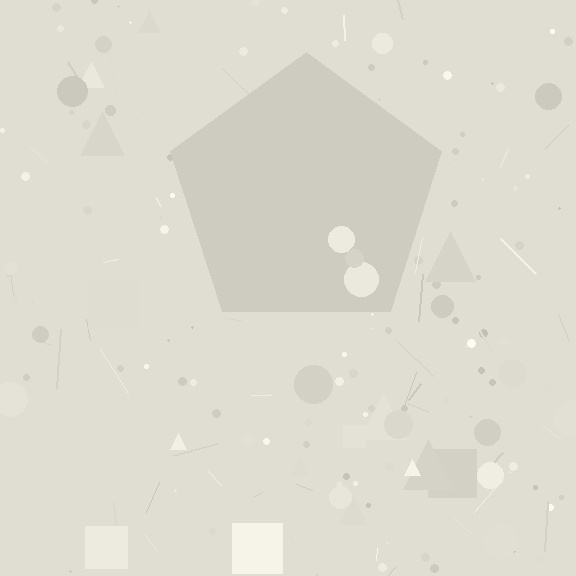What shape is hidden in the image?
A pentagon is hidden in the image.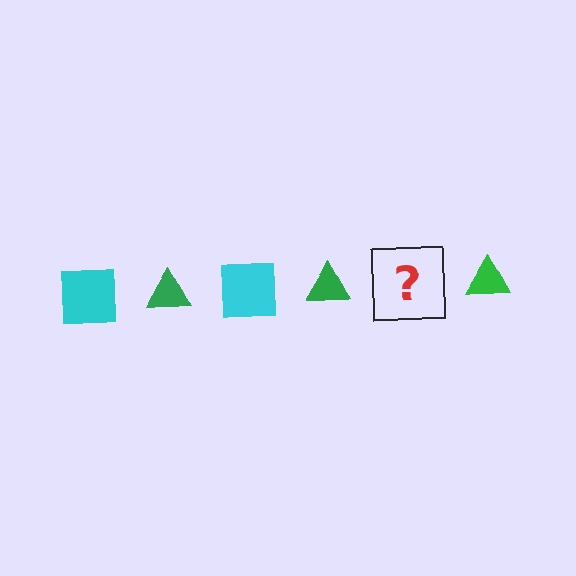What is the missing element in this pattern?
The missing element is a cyan square.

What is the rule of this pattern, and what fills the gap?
The rule is that the pattern alternates between cyan square and green triangle. The gap should be filled with a cyan square.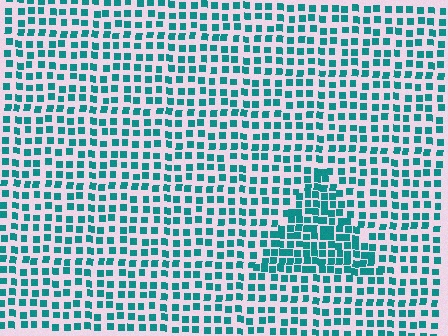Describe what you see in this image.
The image contains small teal elements arranged at two different densities. A triangle-shaped region is visible where the elements are more densely packed than the surrounding area.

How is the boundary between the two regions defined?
The boundary is defined by a change in element density (approximately 1.7x ratio). All elements are the same color, size, and shape.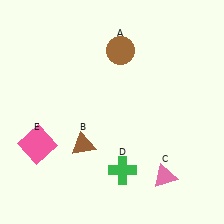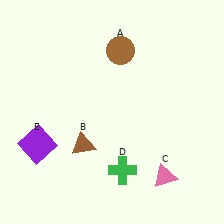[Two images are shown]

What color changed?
The square (E) changed from pink in Image 1 to purple in Image 2.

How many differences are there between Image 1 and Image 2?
There is 1 difference between the two images.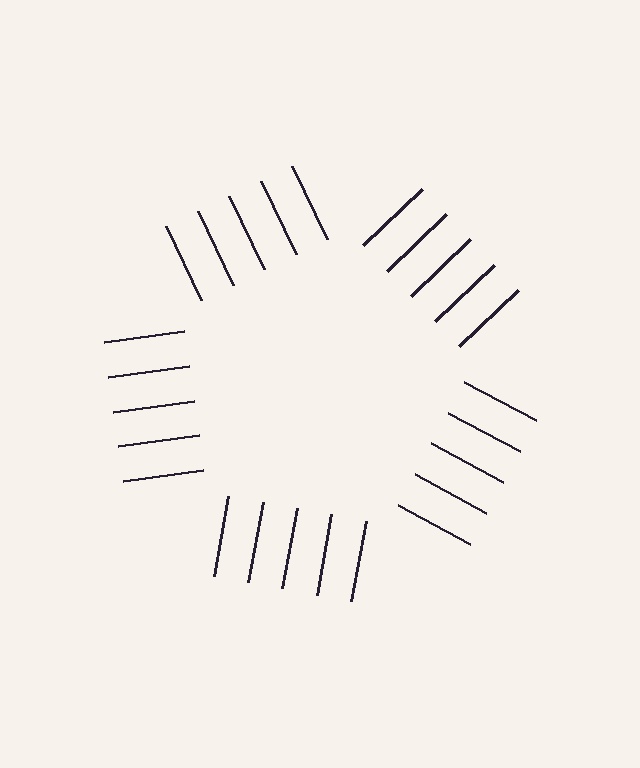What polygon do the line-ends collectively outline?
An illusory pentagon — the line segments terminate on its edges but no continuous stroke is drawn.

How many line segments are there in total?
25 — 5 along each of the 5 edges.